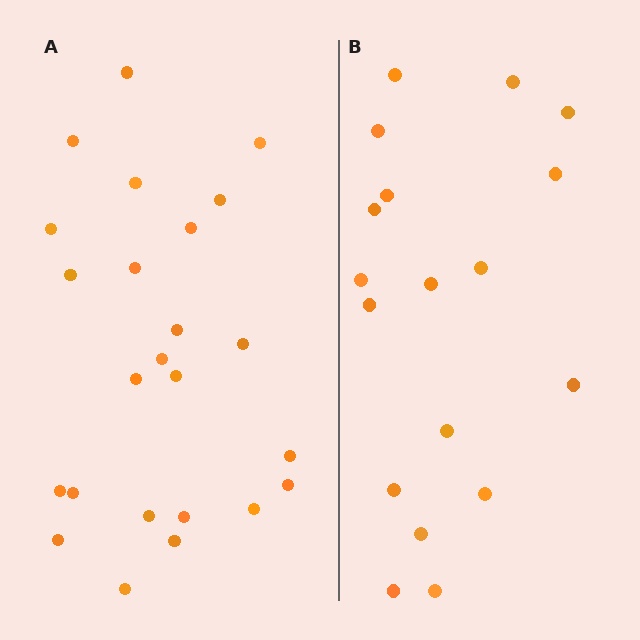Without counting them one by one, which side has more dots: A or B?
Region A (the left region) has more dots.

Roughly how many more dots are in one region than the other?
Region A has about 6 more dots than region B.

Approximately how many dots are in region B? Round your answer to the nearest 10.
About 20 dots. (The exact count is 18, which rounds to 20.)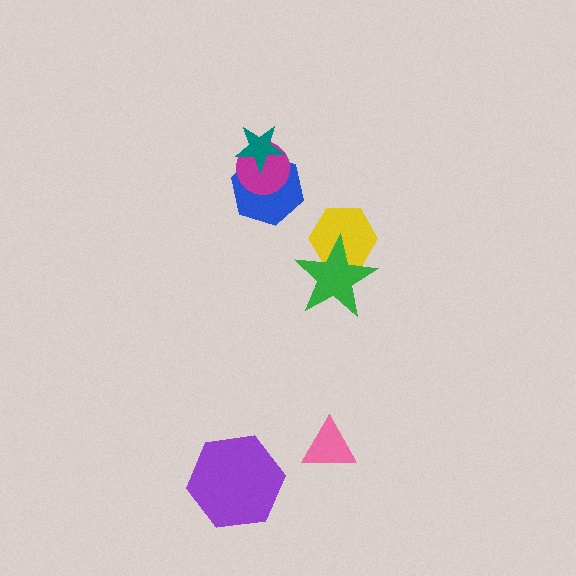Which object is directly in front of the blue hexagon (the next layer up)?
The magenta circle is directly in front of the blue hexagon.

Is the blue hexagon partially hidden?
Yes, it is partially covered by another shape.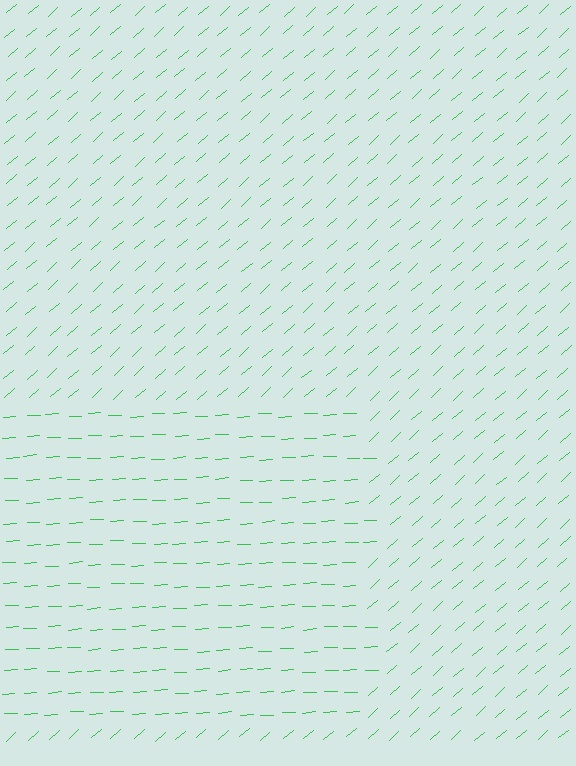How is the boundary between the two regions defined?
The boundary is defined purely by a change in line orientation (approximately 38 degrees difference). All lines are the same color and thickness.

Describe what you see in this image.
The image is filled with small green line segments. A rectangle region in the image has lines oriented differently from the surrounding lines, creating a visible texture boundary.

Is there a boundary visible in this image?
Yes, there is a texture boundary formed by a change in line orientation.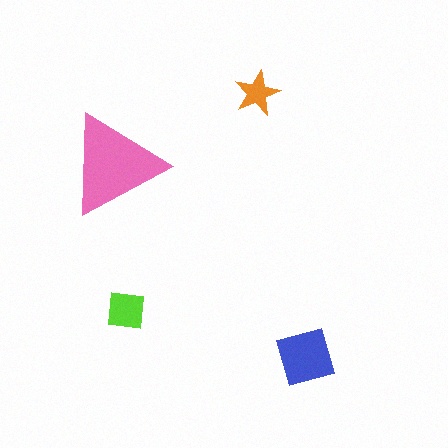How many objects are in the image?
There are 4 objects in the image.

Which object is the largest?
The pink triangle.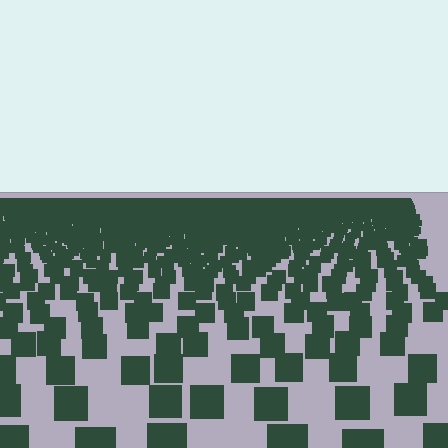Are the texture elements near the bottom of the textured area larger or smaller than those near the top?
Larger. Near the bottom, elements are closer to the viewer and appear at a bigger on-screen size.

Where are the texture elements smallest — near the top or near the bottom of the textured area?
Near the top.